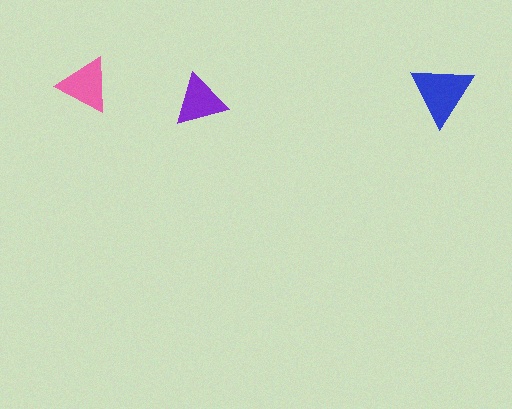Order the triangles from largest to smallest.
the blue one, the pink one, the purple one.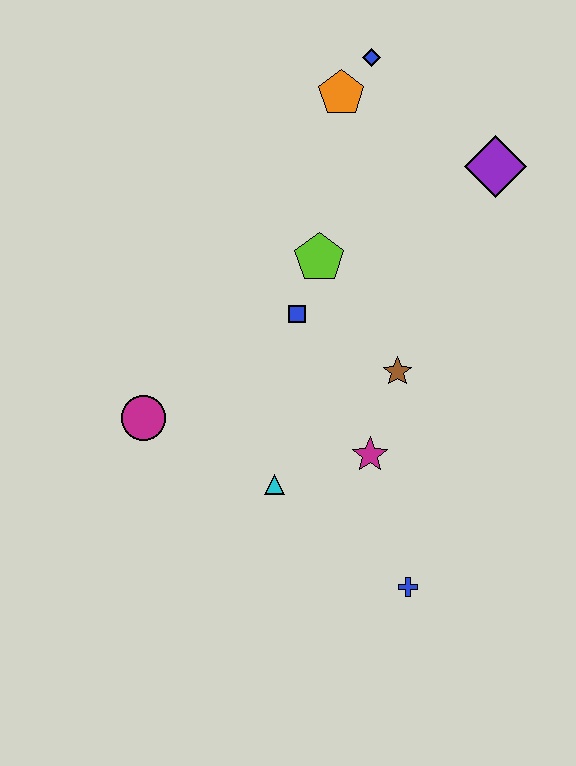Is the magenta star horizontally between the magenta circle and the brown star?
Yes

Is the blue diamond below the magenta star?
No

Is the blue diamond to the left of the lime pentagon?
No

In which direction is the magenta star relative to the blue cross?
The magenta star is above the blue cross.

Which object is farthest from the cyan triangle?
The blue diamond is farthest from the cyan triangle.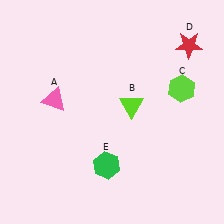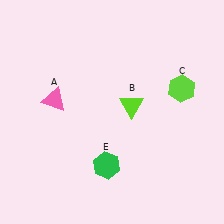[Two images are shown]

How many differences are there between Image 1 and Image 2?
There is 1 difference between the two images.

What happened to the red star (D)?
The red star (D) was removed in Image 2. It was in the top-right area of Image 1.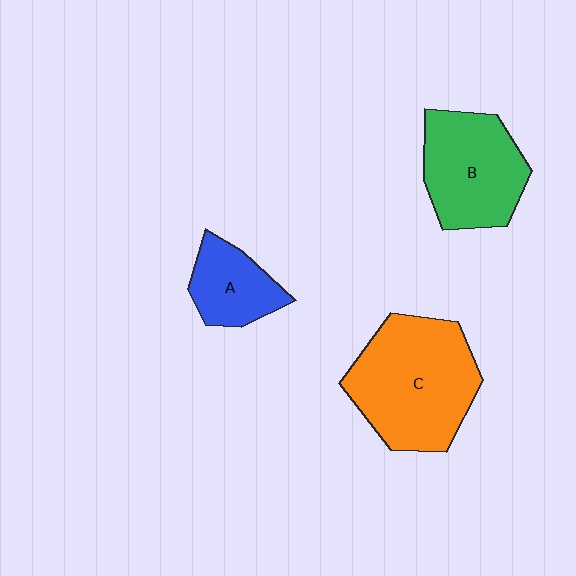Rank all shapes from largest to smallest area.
From largest to smallest: C (orange), B (green), A (blue).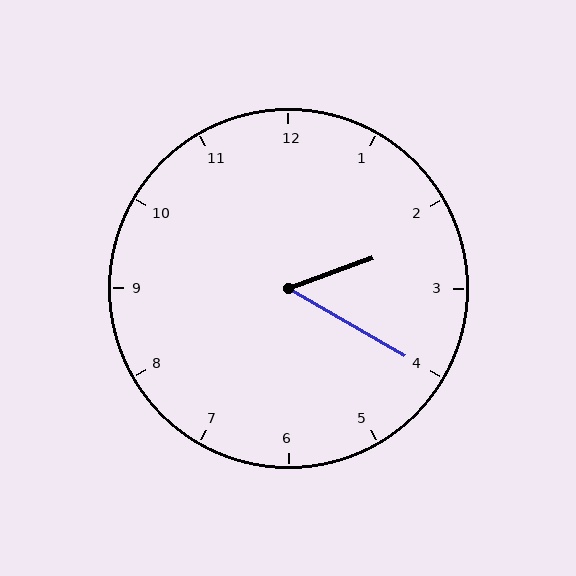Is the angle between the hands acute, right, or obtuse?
It is acute.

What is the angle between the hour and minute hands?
Approximately 50 degrees.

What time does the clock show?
2:20.